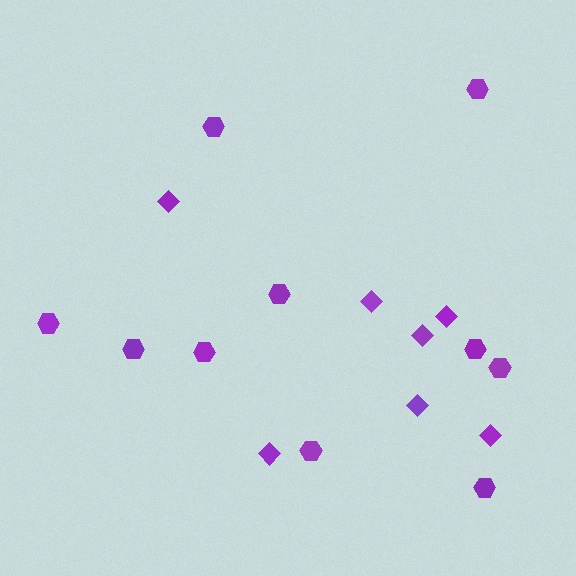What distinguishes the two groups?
There are 2 groups: one group of diamonds (7) and one group of hexagons (10).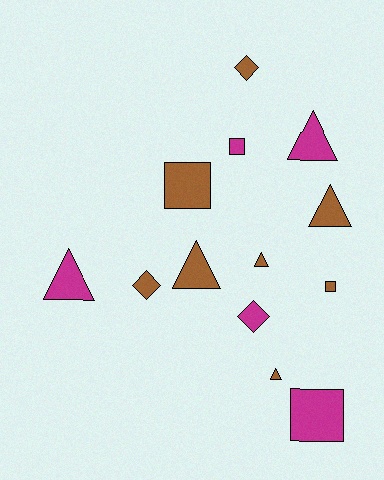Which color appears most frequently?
Brown, with 8 objects.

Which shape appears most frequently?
Triangle, with 6 objects.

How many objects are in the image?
There are 13 objects.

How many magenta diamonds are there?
There is 1 magenta diamond.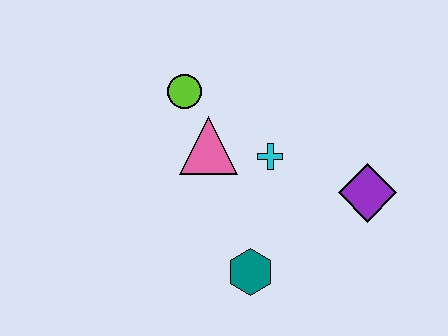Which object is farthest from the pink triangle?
The purple diamond is farthest from the pink triangle.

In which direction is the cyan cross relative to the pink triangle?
The cyan cross is to the right of the pink triangle.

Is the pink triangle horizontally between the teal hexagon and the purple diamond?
No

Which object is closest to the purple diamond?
The cyan cross is closest to the purple diamond.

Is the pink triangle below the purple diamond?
No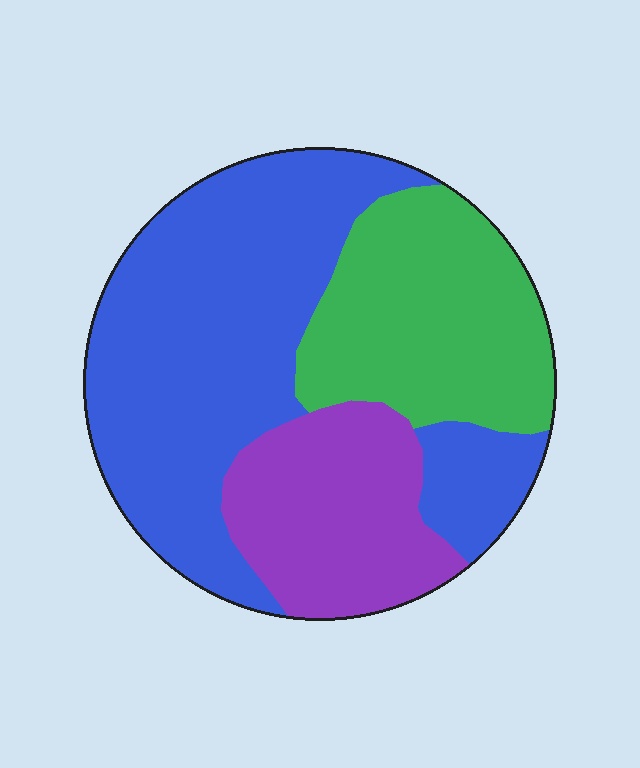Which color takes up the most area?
Blue, at roughly 50%.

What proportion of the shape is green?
Green covers about 25% of the shape.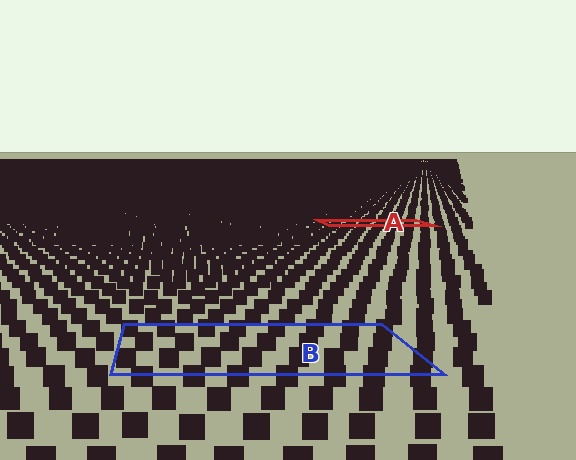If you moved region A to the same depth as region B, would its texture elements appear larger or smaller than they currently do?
They would appear larger. At a closer depth, the same texture elements are projected at a bigger on-screen size.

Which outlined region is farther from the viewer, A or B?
Region A is farther from the viewer — the texture elements inside it appear smaller and more densely packed.